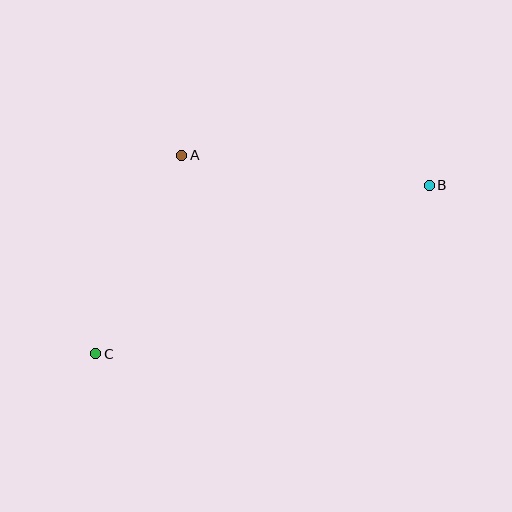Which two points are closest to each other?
Points A and C are closest to each other.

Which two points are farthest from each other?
Points B and C are farthest from each other.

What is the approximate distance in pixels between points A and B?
The distance between A and B is approximately 249 pixels.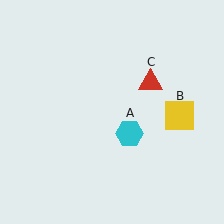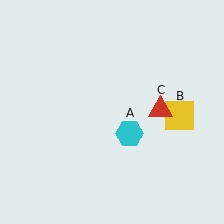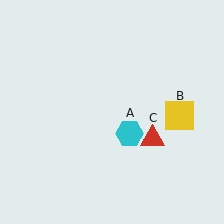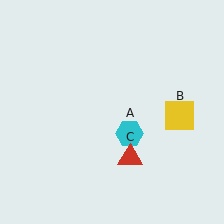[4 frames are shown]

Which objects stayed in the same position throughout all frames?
Cyan hexagon (object A) and yellow square (object B) remained stationary.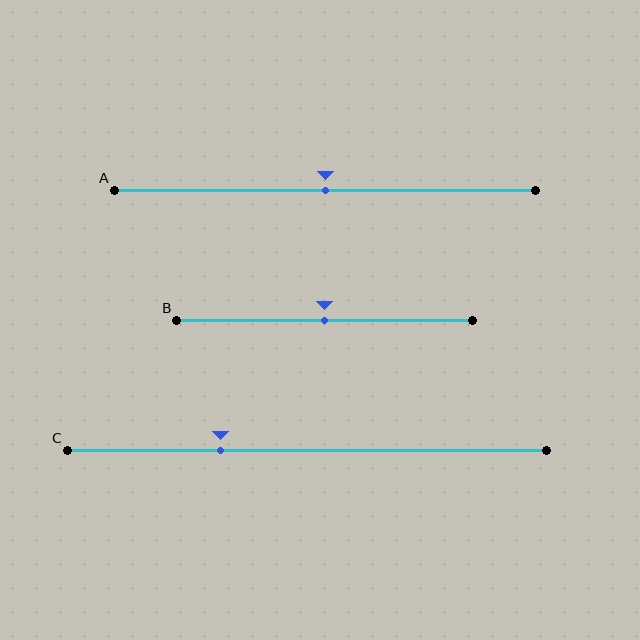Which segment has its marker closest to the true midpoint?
Segment A has its marker closest to the true midpoint.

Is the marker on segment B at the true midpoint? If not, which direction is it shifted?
Yes, the marker on segment B is at the true midpoint.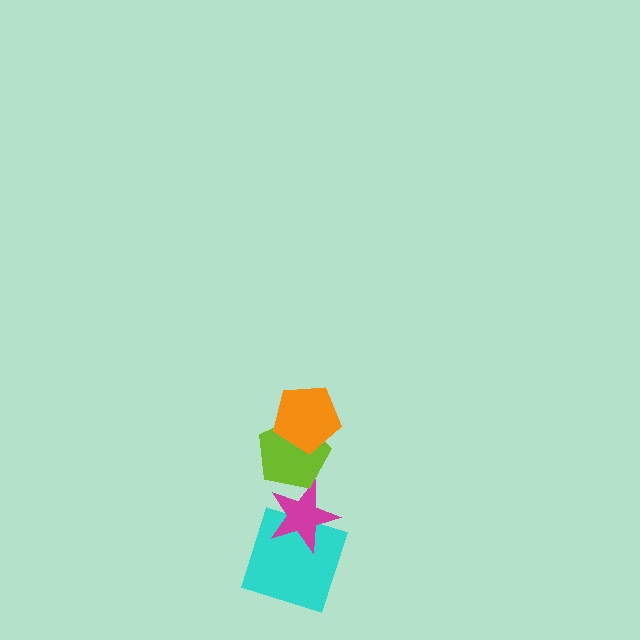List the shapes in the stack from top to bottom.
From top to bottom: the orange pentagon, the lime pentagon, the magenta star, the cyan square.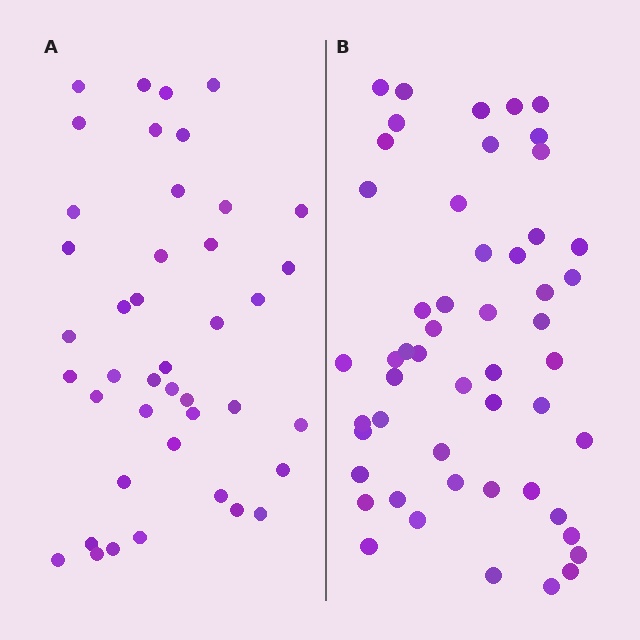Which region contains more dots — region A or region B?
Region B (the right region) has more dots.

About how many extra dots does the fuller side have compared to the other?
Region B has roughly 10 or so more dots than region A.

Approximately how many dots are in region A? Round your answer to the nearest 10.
About 40 dots. (The exact count is 42, which rounds to 40.)